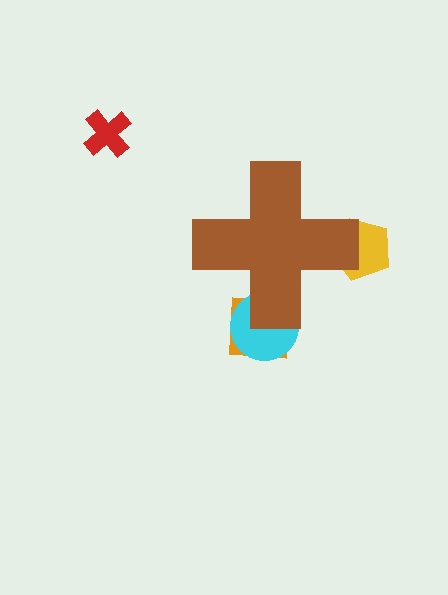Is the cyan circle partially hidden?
Yes, the cyan circle is partially hidden behind the brown cross.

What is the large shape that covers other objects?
A brown cross.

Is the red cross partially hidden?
No, the red cross is fully visible.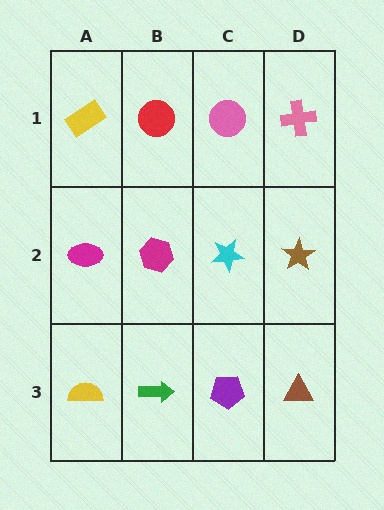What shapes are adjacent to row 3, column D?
A brown star (row 2, column D), a purple pentagon (row 3, column C).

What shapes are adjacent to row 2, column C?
A pink circle (row 1, column C), a purple pentagon (row 3, column C), a magenta hexagon (row 2, column B), a brown star (row 2, column D).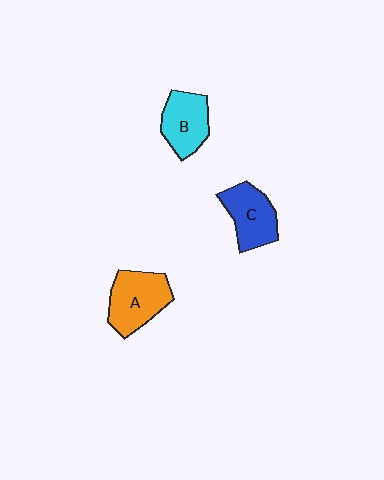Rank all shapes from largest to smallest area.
From largest to smallest: A (orange), C (blue), B (cyan).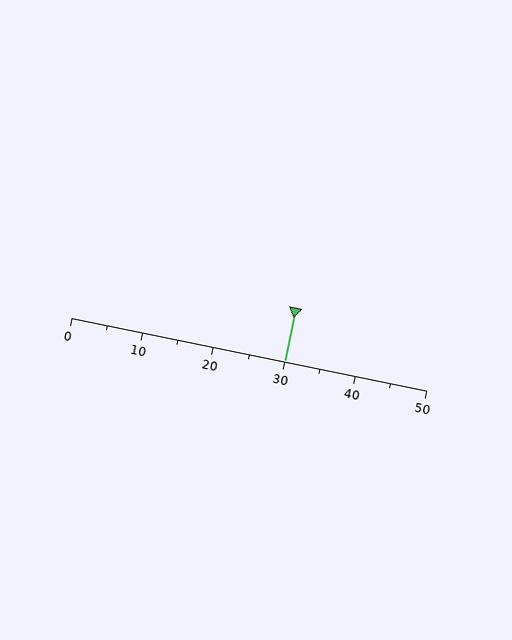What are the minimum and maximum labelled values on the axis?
The axis runs from 0 to 50.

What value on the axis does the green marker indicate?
The marker indicates approximately 30.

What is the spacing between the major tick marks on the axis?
The major ticks are spaced 10 apart.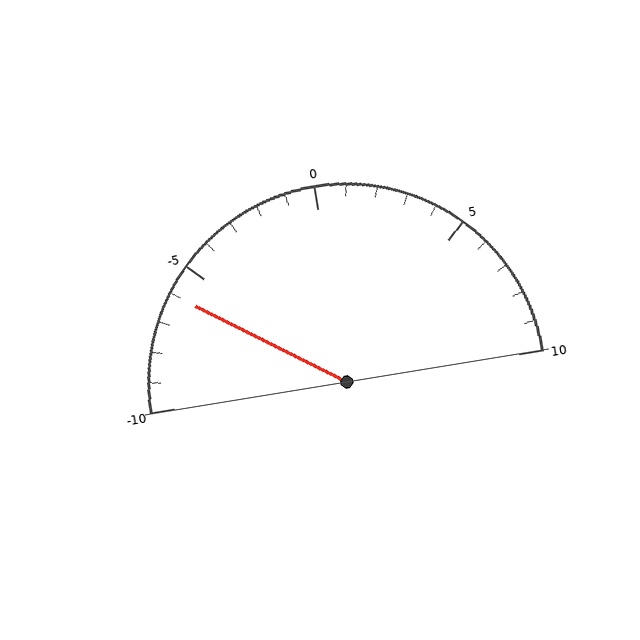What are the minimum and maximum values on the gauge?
The gauge ranges from -10 to 10.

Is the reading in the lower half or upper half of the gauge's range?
The reading is in the lower half of the range (-10 to 10).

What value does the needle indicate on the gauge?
The needle indicates approximately -6.